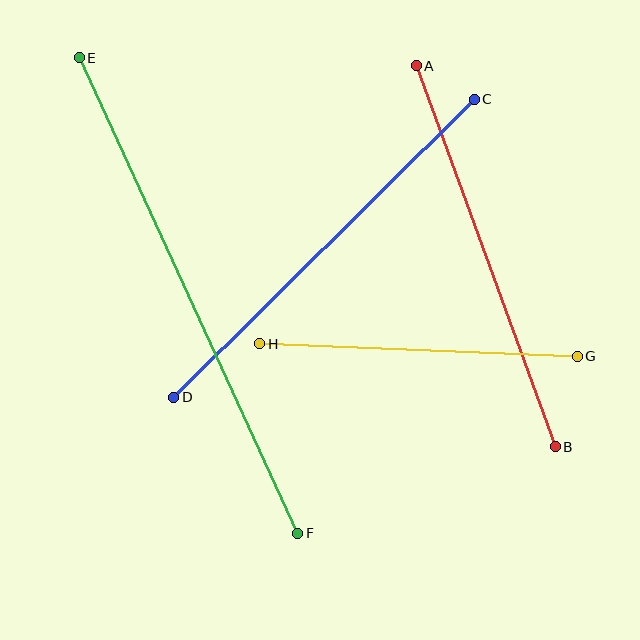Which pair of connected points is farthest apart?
Points E and F are farthest apart.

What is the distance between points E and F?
The distance is approximately 523 pixels.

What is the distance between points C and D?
The distance is approximately 423 pixels.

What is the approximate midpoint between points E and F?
The midpoint is at approximately (189, 296) pixels.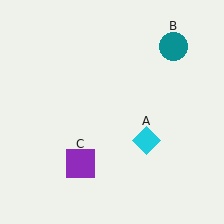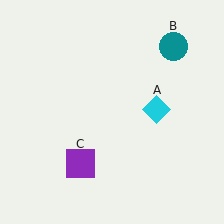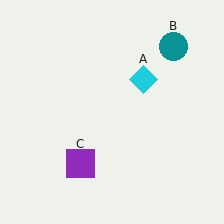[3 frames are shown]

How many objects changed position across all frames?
1 object changed position: cyan diamond (object A).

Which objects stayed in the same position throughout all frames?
Teal circle (object B) and purple square (object C) remained stationary.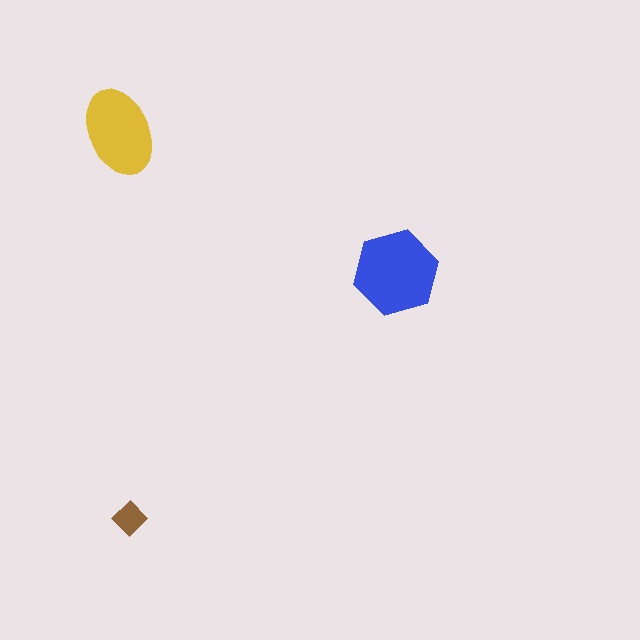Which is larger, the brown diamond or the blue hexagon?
The blue hexagon.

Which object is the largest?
The blue hexagon.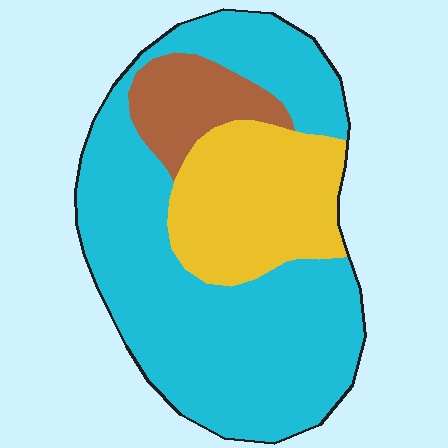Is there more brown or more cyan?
Cyan.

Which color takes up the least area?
Brown, at roughly 10%.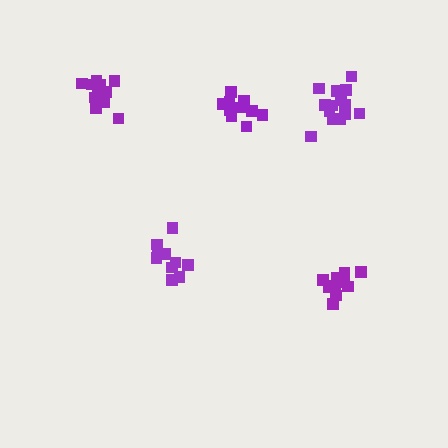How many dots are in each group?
Group 1: 11 dots, Group 2: 10 dots, Group 3: 10 dots, Group 4: 14 dots, Group 5: 14 dots (59 total).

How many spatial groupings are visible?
There are 5 spatial groupings.